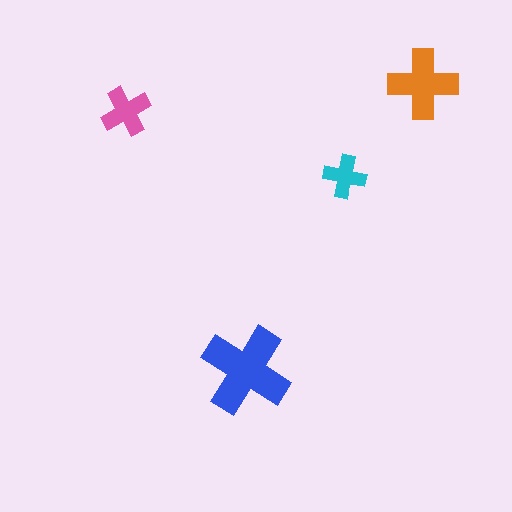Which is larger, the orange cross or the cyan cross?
The orange one.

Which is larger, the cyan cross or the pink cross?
The pink one.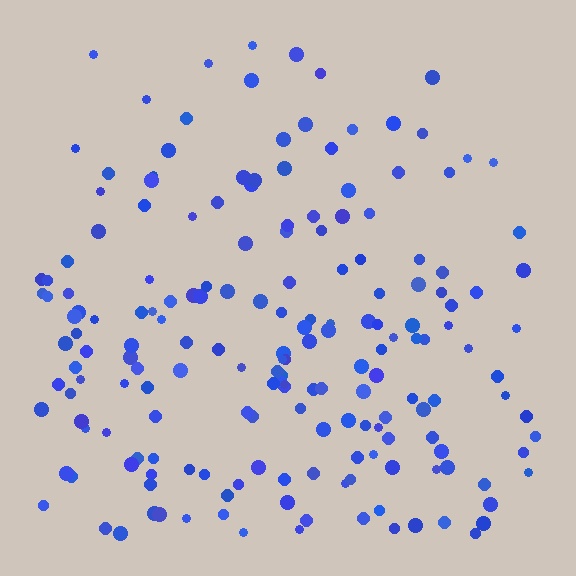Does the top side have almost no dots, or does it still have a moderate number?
Still a moderate number, just noticeably fewer than the bottom.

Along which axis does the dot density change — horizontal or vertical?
Vertical.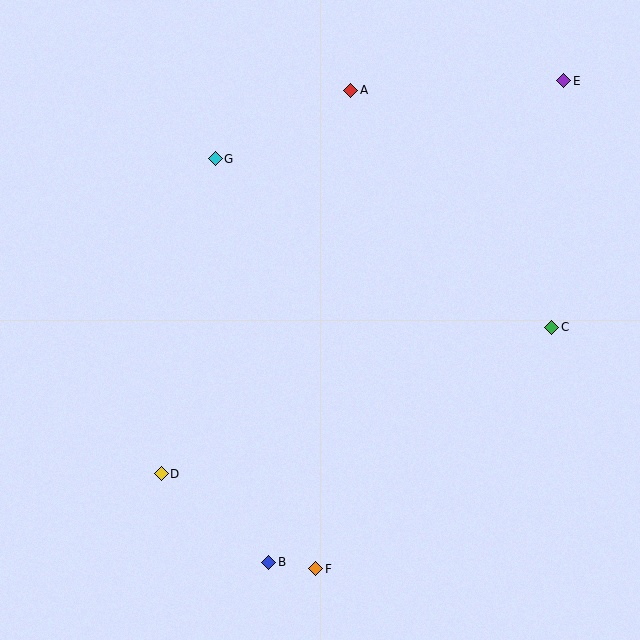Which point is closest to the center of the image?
Point G at (215, 159) is closest to the center.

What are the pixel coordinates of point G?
Point G is at (215, 159).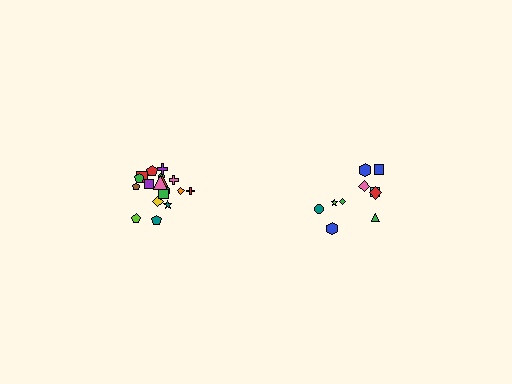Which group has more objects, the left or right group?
The left group.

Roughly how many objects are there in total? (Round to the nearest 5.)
Roughly 30 objects in total.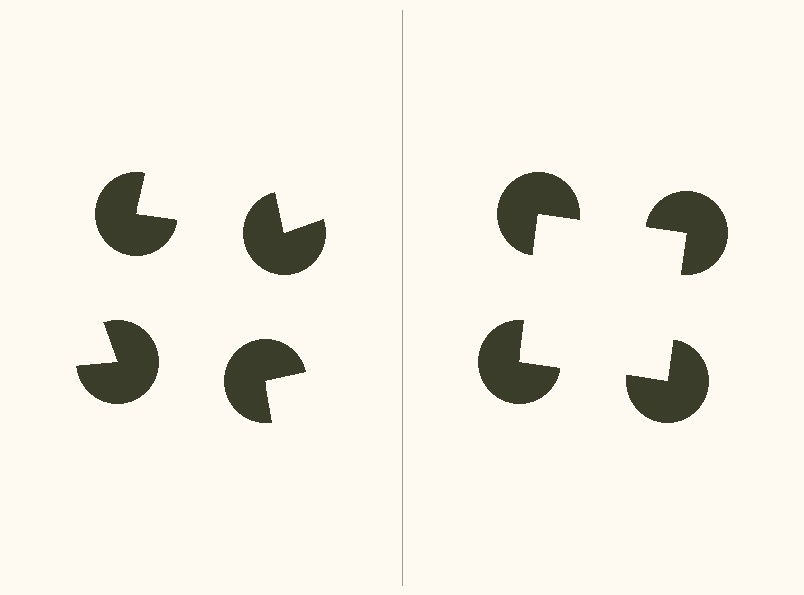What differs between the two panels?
The pac-man discs are positioned identically on both sides; only the wedge orientations differ. On the right they align to a square; on the left they are misaligned.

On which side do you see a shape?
An illusory square appears on the right side. On the left side the wedge cuts are rotated, so no coherent shape forms.